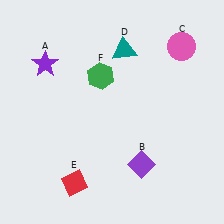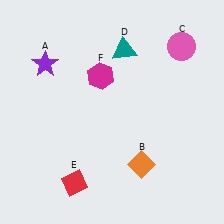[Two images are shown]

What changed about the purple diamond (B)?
In Image 1, B is purple. In Image 2, it changed to orange.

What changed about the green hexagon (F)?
In Image 1, F is green. In Image 2, it changed to magenta.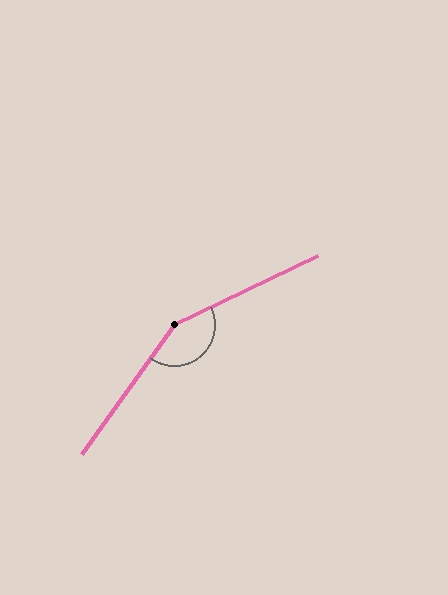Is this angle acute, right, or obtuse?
It is obtuse.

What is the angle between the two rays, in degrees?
Approximately 151 degrees.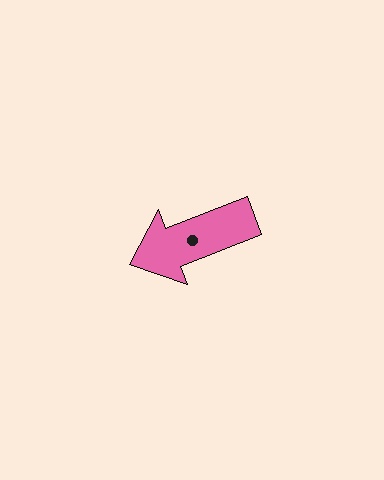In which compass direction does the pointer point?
West.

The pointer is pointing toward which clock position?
Roughly 8 o'clock.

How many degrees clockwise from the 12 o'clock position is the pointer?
Approximately 249 degrees.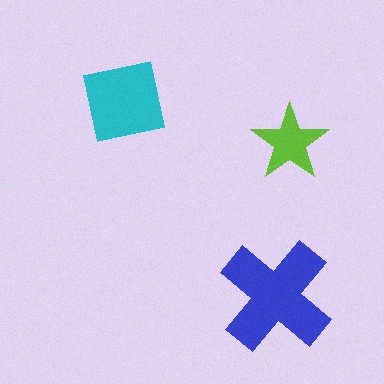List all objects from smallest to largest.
The lime star, the cyan square, the blue cross.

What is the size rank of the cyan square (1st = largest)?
2nd.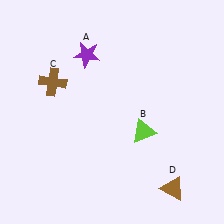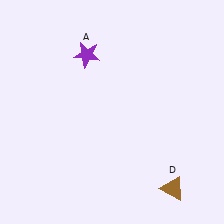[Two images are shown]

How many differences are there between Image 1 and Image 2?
There are 2 differences between the two images.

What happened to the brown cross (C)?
The brown cross (C) was removed in Image 2. It was in the top-left area of Image 1.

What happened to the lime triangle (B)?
The lime triangle (B) was removed in Image 2. It was in the bottom-right area of Image 1.